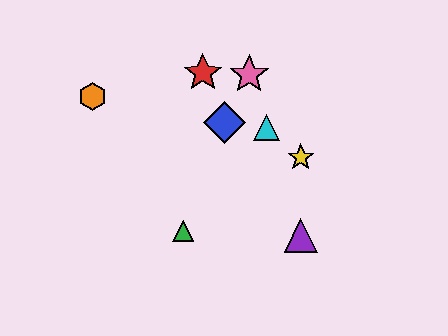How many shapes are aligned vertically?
2 shapes (the yellow star, the purple triangle) are aligned vertically.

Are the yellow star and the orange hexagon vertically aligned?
No, the yellow star is at x≈301 and the orange hexagon is at x≈92.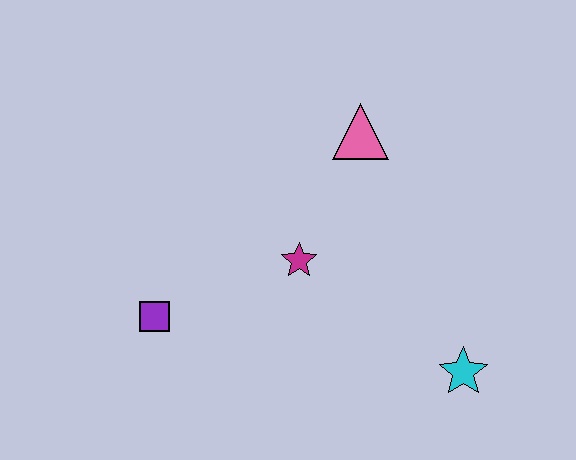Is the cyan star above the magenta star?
No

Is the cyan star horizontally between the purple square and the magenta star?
No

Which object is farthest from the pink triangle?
The purple square is farthest from the pink triangle.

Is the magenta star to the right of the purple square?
Yes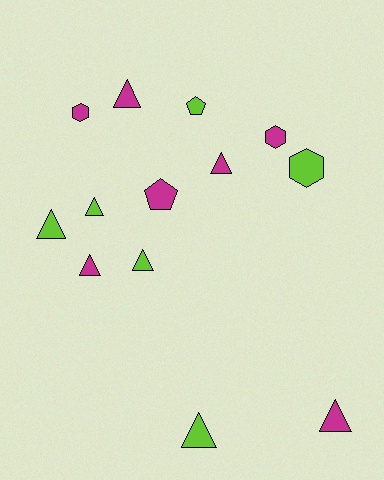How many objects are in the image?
There are 13 objects.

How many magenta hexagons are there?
There are 2 magenta hexagons.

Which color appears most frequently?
Magenta, with 7 objects.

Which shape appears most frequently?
Triangle, with 8 objects.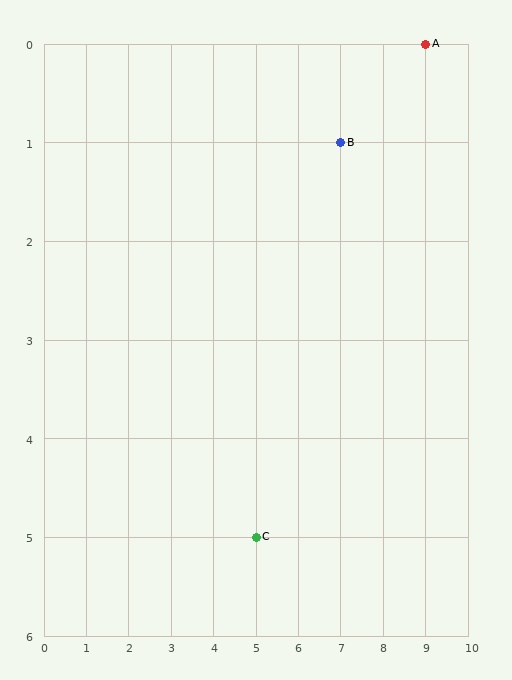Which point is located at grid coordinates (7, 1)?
Point B is at (7, 1).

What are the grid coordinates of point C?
Point C is at grid coordinates (5, 5).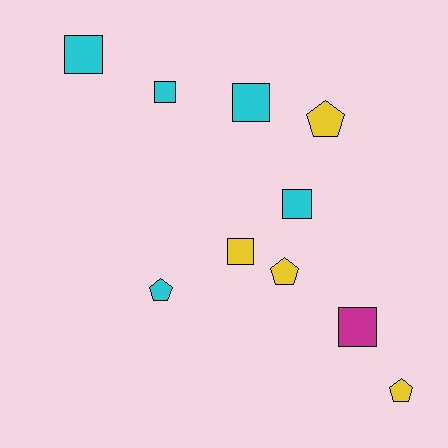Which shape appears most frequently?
Square, with 6 objects.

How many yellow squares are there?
There is 1 yellow square.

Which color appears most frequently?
Cyan, with 5 objects.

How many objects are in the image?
There are 10 objects.